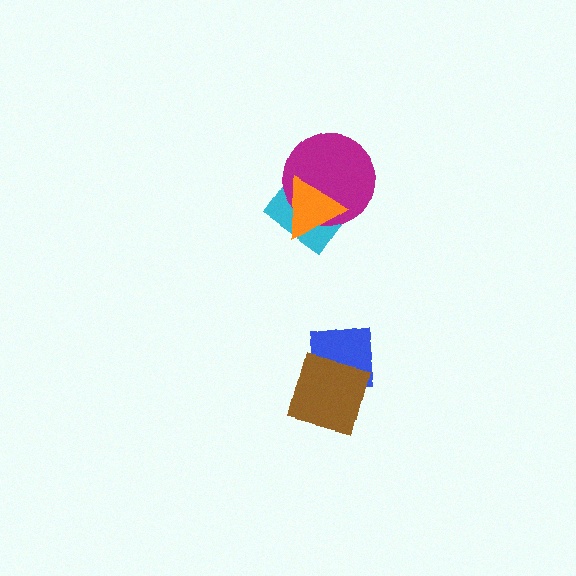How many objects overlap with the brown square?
1 object overlaps with the brown square.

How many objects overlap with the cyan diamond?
2 objects overlap with the cyan diamond.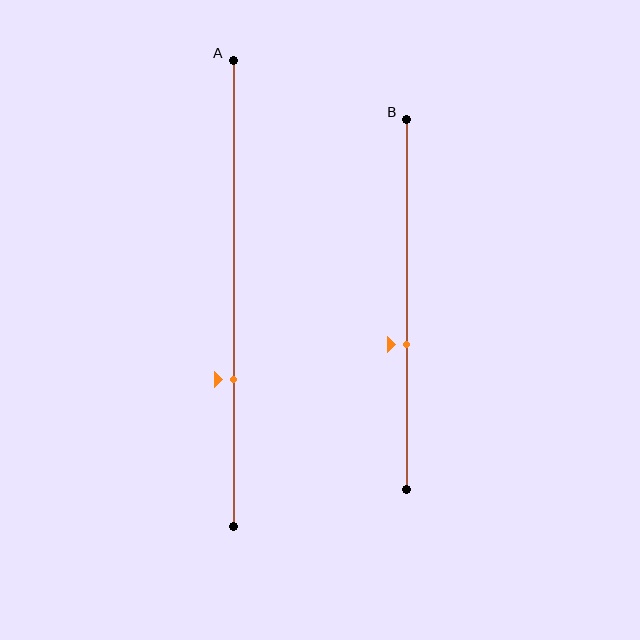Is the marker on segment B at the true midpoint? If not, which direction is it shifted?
No, the marker on segment B is shifted downward by about 11% of the segment length.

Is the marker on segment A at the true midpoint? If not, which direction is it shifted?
No, the marker on segment A is shifted downward by about 18% of the segment length.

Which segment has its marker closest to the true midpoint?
Segment B has its marker closest to the true midpoint.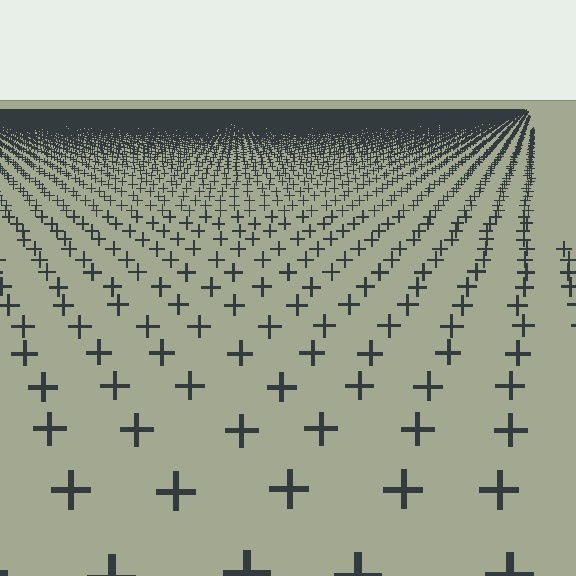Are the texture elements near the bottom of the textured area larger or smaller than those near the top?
Larger. Near the bottom, elements are closer to the viewer and appear at a bigger on-screen size.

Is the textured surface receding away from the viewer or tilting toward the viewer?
The surface is receding away from the viewer. Texture elements get smaller and denser toward the top.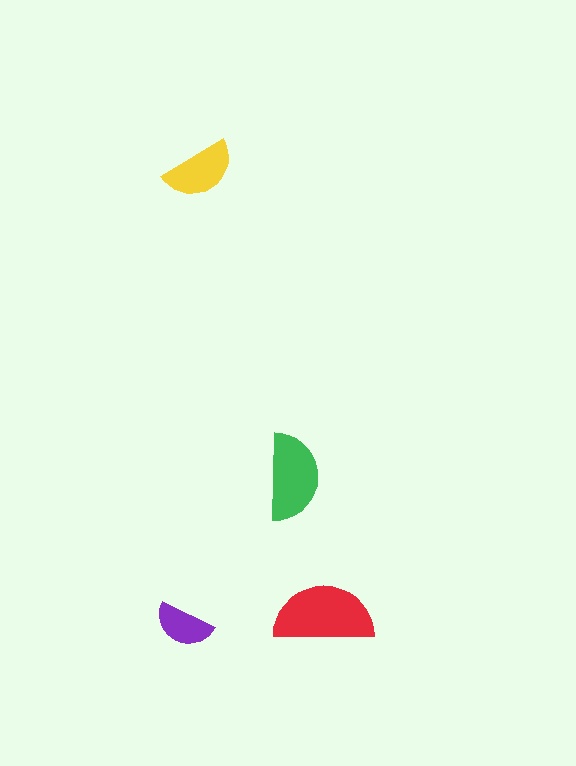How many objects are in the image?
There are 4 objects in the image.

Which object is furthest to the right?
The red semicircle is rightmost.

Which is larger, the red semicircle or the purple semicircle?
The red one.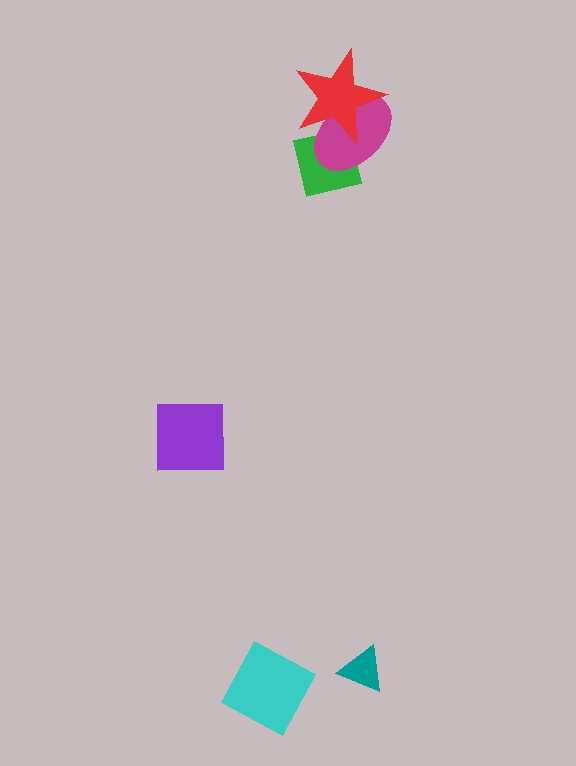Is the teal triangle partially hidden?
No, no other shape covers it.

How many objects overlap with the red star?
2 objects overlap with the red star.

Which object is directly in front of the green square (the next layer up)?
The magenta ellipse is directly in front of the green square.